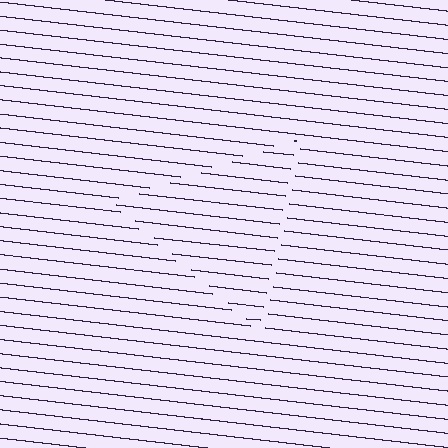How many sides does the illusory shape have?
3 sides — the line-ends trace a triangle.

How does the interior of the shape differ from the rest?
The interior of the shape contains the same grating, shifted by half a period — the contour is defined by the phase discontinuity where line-ends from the inner and outer gratings abut.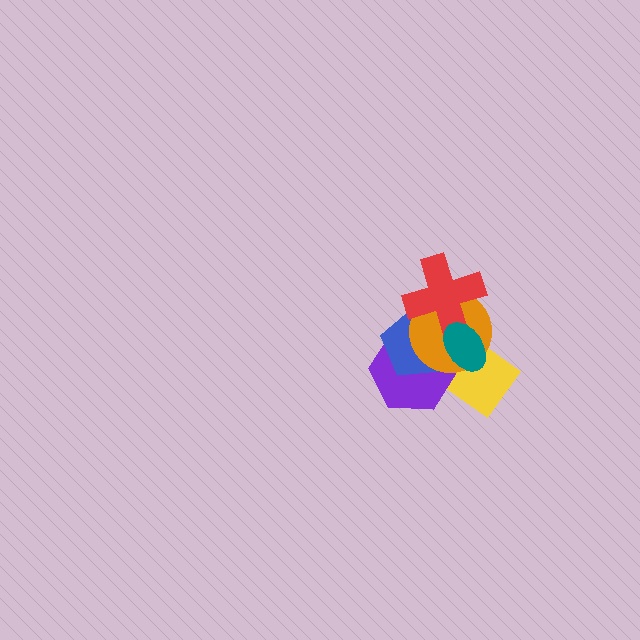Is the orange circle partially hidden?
Yes, it is partially covered by another shape.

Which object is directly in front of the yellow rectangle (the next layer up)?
The purple hexagon is directly in front of the yellow rectangle.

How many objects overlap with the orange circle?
5 objects overlap with the orange circle.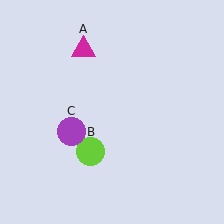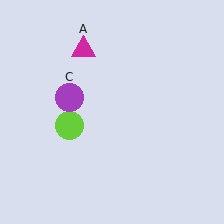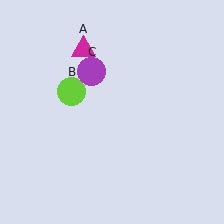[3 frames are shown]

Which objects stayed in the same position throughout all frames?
Magenta triangle (object A) remained stationary.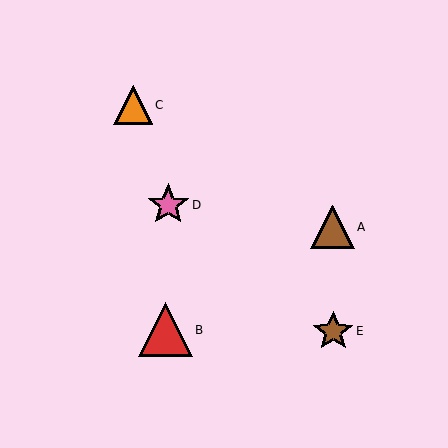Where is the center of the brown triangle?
The center of the brown triangle is at (333, 227).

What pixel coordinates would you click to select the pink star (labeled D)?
Click at (168, 205) to select the pink star D.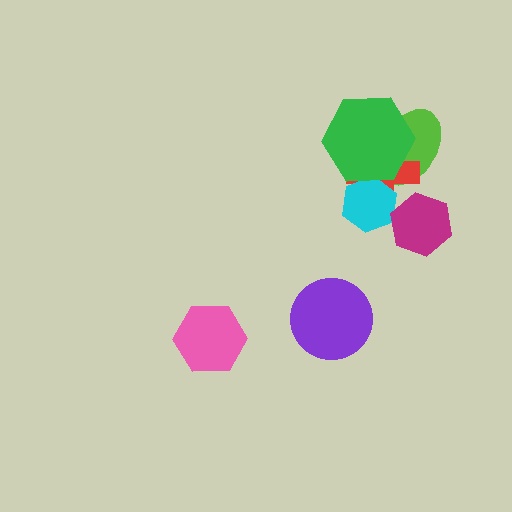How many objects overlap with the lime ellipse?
2 objects overlap with the lime ellipse.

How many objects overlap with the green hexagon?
3 objects overlap with the green hexagon.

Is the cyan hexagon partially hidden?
Yes, it is partially covered by another shape.